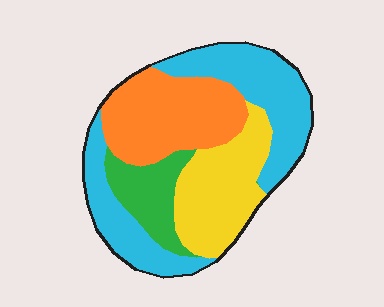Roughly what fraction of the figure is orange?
Orange takes up between a sixth and a third of the figure.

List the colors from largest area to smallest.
From largest to smallest: cyan, orange, yellow, green.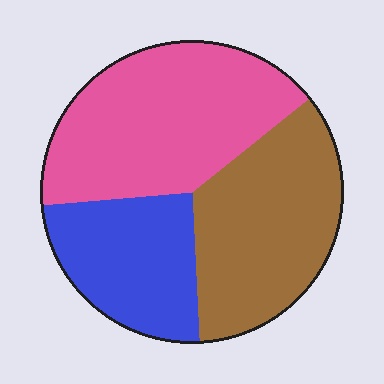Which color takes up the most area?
Pink, at roughly 40%.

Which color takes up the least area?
Blue, at roughly 25%.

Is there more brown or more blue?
Brown.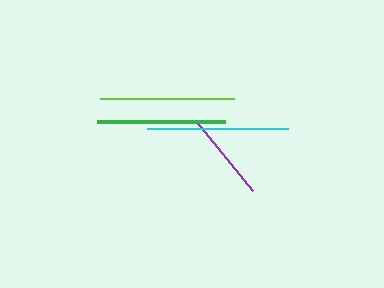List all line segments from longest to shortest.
From longest to shortest: cyan, lime, green, purple.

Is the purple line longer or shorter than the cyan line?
The cyan line is longer than the purple line.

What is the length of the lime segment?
The lime segment is approximately 134 pixels long.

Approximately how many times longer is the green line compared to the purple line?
The green line is approximately 1.4 times the length of the purple line.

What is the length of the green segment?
The green segment is approximately 128 pixels long.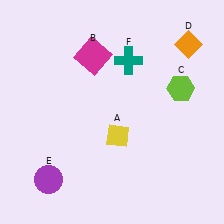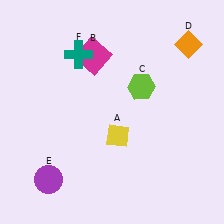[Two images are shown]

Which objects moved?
The objects that moved are: the lime hexagon (C), the teal cross (F).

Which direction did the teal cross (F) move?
The teal cross (F) moved left.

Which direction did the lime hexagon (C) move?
The lime hexagon (C) moved left.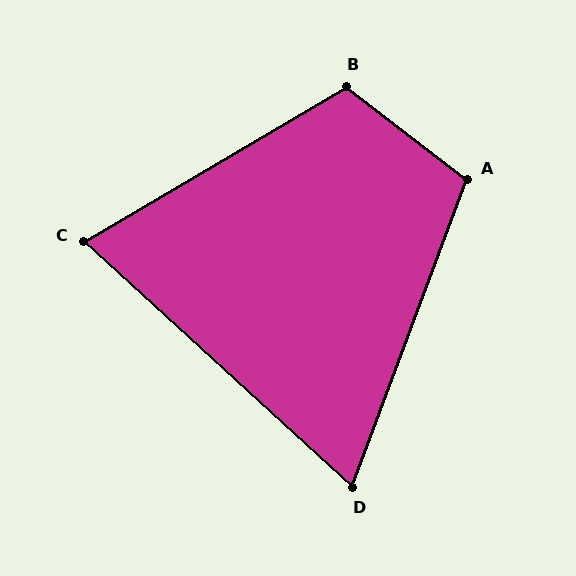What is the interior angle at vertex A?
Approximately 107 degrees (obtuse).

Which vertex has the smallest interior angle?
D, at approximately 68 degrees.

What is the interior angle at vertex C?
Approximately 73 degrees (acute).